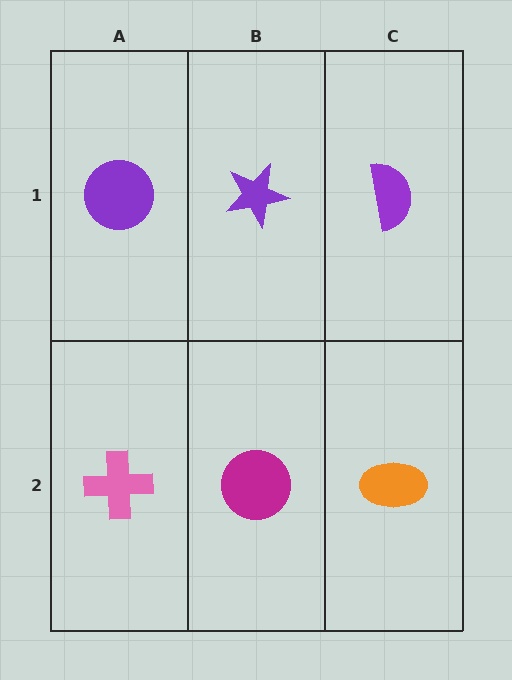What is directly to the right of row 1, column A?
A purple star.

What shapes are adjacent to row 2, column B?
A purple star (row 1, column B), a pink cross (row 2, column A), an orange ellipse (row 2, column C).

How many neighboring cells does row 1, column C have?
2.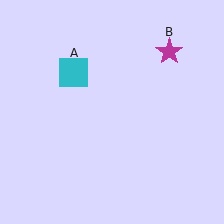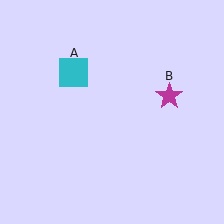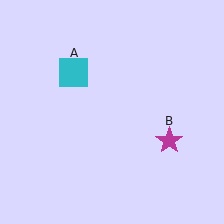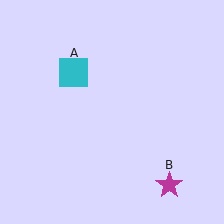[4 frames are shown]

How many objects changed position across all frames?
1 object changed position: magenta star (object B).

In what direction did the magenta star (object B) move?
The magenta star (object B) moved down.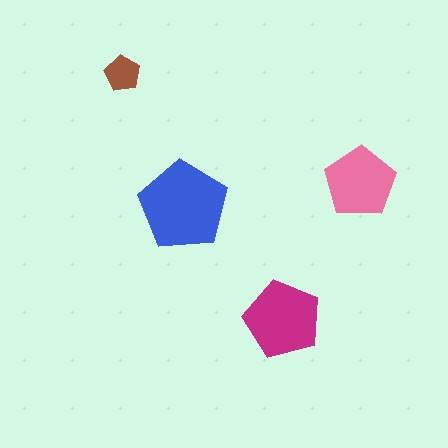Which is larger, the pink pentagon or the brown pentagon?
The pink one.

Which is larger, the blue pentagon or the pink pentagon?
The blue one.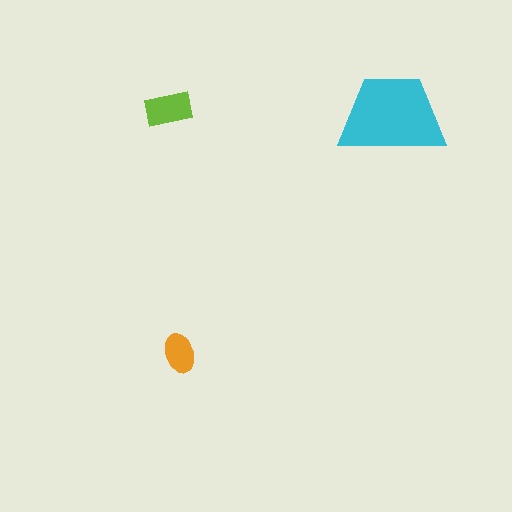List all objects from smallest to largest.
The orange ellipse, the lime rectangle, the cyan trapezoid.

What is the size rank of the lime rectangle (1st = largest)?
2nd.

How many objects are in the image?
There are 3 objects in the image.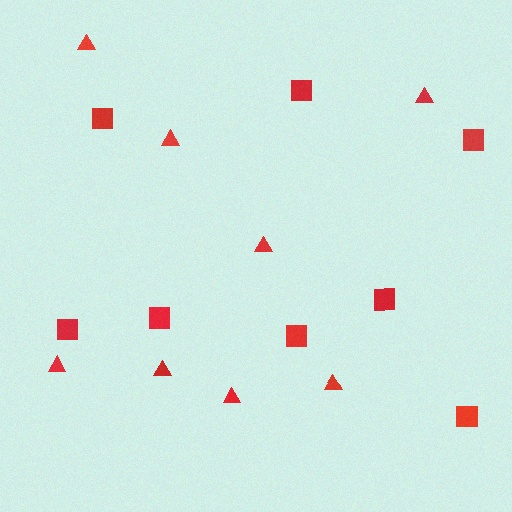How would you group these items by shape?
There are 2 groups: one group of squares (8) and one group of triangles (8).